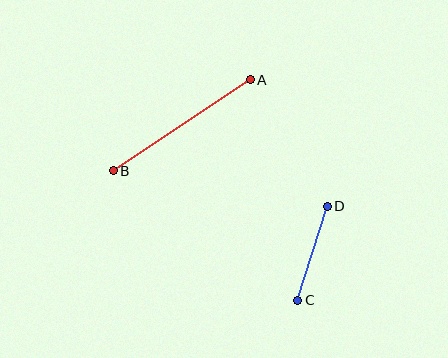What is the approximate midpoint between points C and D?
The midpoint is at approximately (312, 253) pixels.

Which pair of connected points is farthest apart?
Points A and B are farthest apart.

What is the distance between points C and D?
The distance is approximately 99 pixels.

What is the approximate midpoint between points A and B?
The midpoint is at approximately (182, 125) pixels.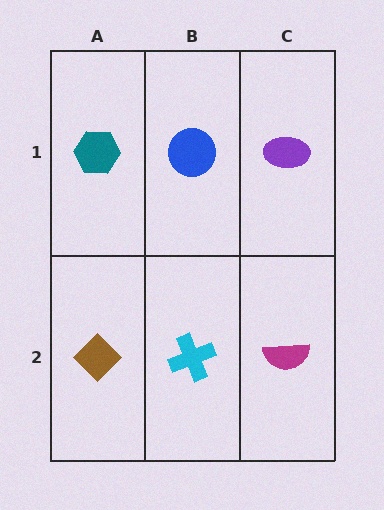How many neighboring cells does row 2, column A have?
2.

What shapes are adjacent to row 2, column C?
A purple ellipse (row 1, column C), a cyan cross (row 2, column B).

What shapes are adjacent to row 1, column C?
A magenta semicircle (row 2, column C), a blue circle (row 1, column B).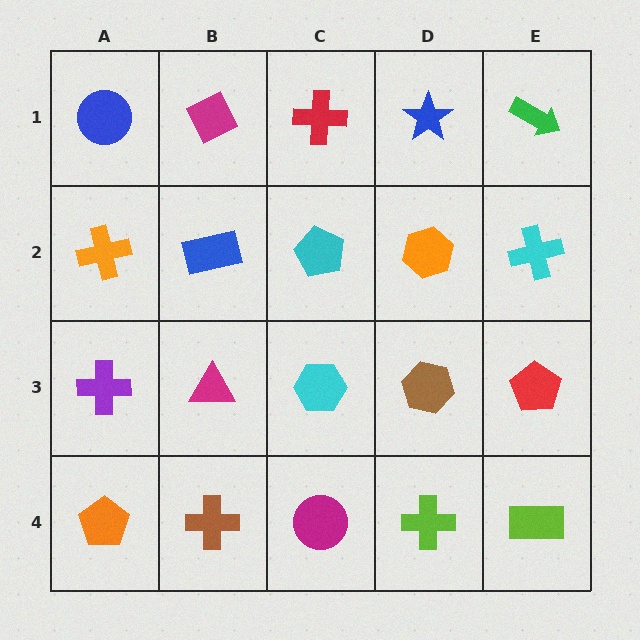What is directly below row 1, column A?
An orange cross.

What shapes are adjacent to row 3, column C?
A cyan pentagon (row 2, column C), a magenta circle (row 4, column C), a magenta triangle (row 3, column B), a brown hexagon (row 3, column D).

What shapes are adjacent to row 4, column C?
A cyan hexagon (row 3, column C), a brown cross (row 4, column B), a lime cross (row 4, column D).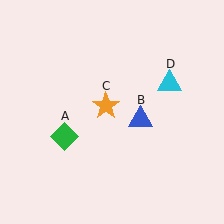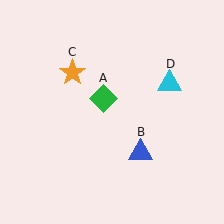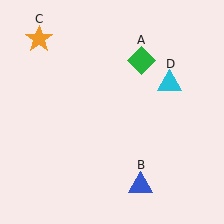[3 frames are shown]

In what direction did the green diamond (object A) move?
The green diamond (object A) moved up and to the right.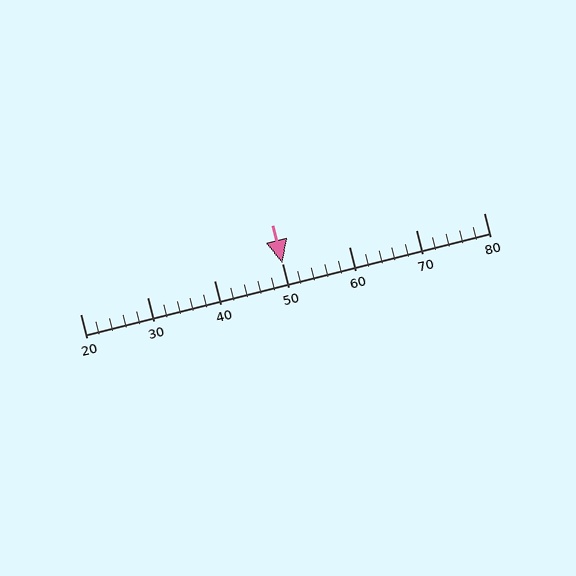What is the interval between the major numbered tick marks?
The major tick marks are spaced 10 units apart.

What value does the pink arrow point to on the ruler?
The pink arrow points to approximately 50.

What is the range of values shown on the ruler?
The ruler shows values from 20 to 80.